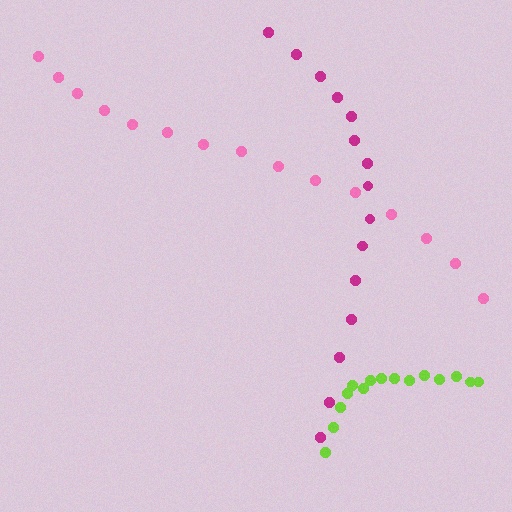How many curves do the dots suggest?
There are 3 distinct paths.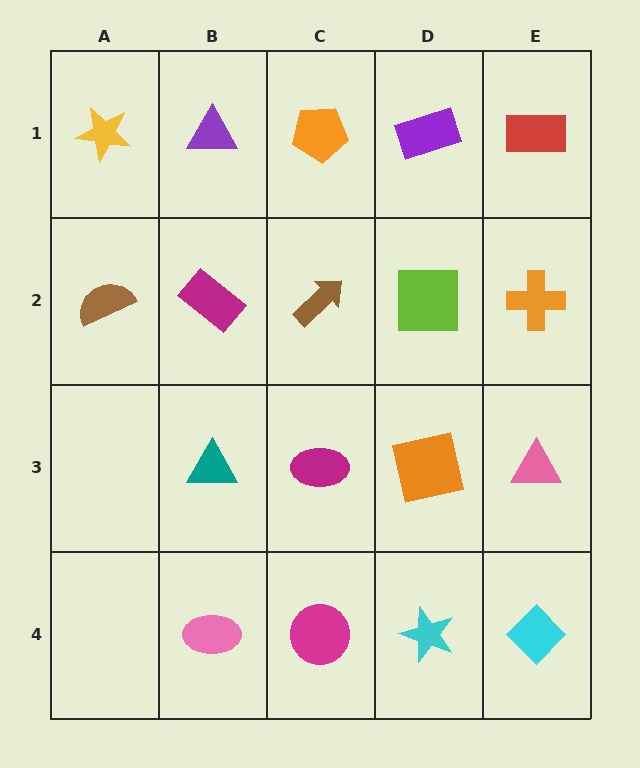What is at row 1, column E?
A red rectangle.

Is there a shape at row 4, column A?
No, that cell is empty.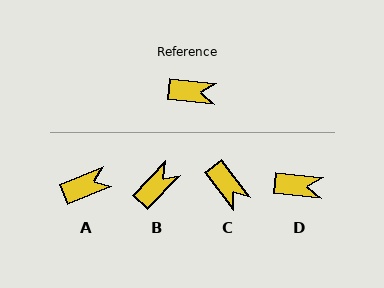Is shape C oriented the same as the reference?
No, it is off by about 47 degrees.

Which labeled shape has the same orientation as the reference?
D.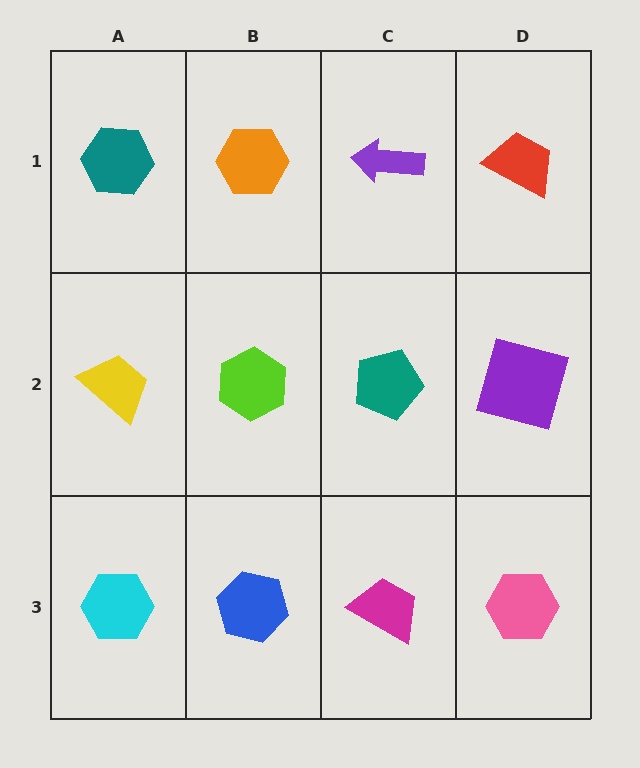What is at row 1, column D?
A red trapezoid.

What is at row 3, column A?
A cyan hexagon.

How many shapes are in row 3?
4 shapes.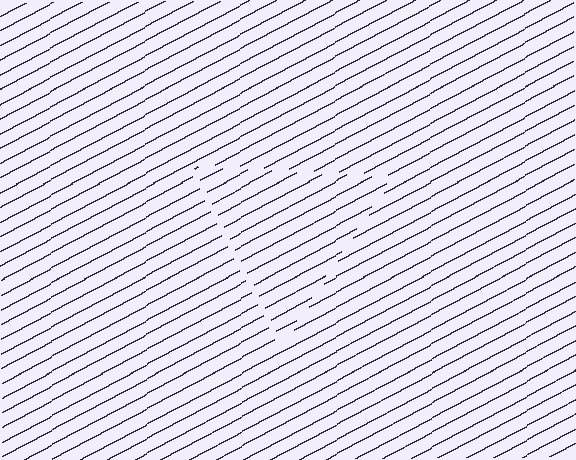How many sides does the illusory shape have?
3 sides — the line-ends trace a triangle.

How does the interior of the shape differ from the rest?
The interior of the shape contains the same grating, shifted by half a period — the contour is defined by the phase discontinuity where line-ends from the inner and outer gratings abut.